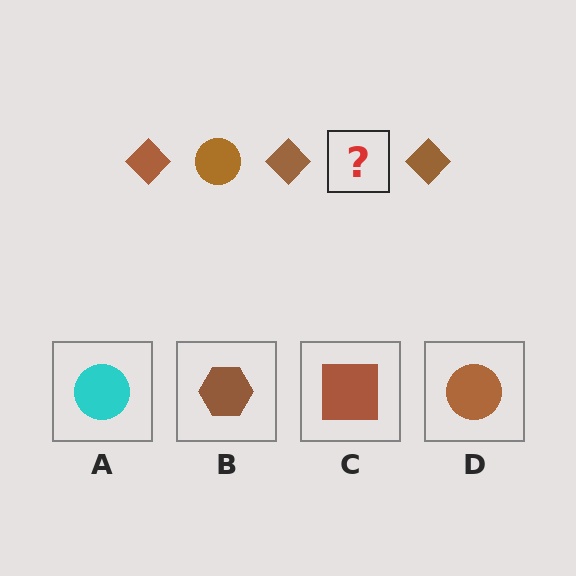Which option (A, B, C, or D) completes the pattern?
D.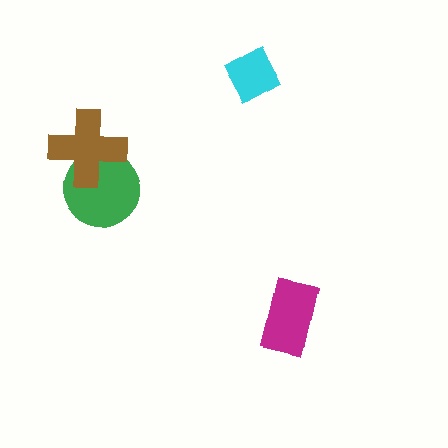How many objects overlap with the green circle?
1 object overlaps with the green circle.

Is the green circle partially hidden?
Yes, it is partially covered by another shape.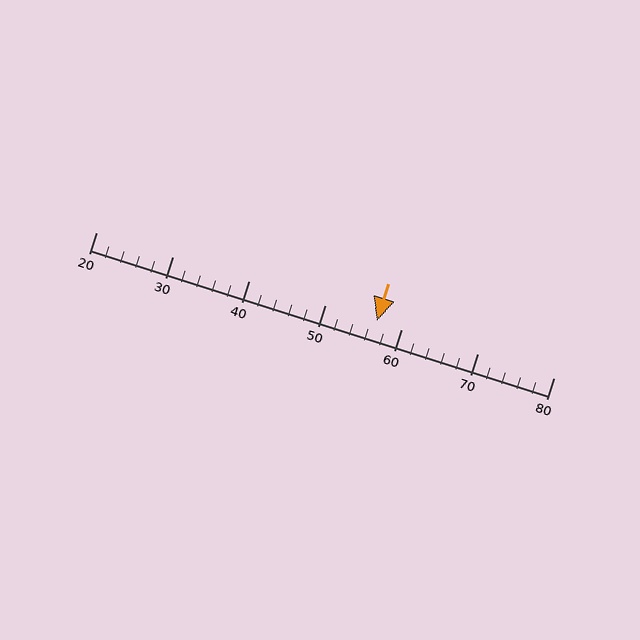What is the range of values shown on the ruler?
The ruler shows values from 20 to 80.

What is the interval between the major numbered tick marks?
The major tick marks are spaced 10 units apart.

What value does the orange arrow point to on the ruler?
The orange arrow points to approximately 57.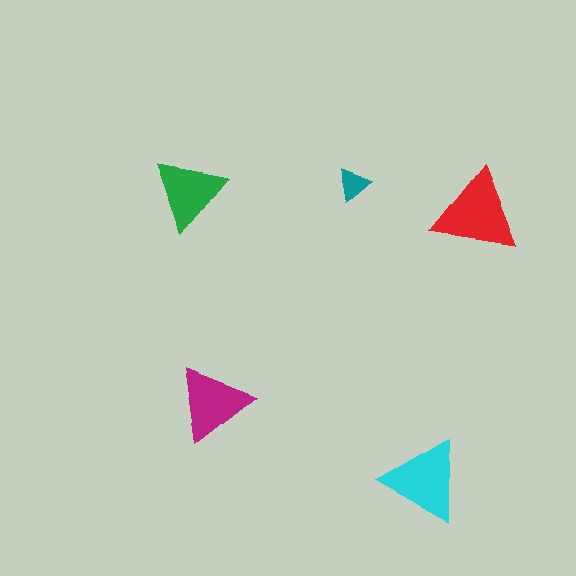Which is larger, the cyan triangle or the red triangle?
The red one.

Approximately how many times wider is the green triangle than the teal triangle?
About 2 times wider.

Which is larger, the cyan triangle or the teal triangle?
The cyan one.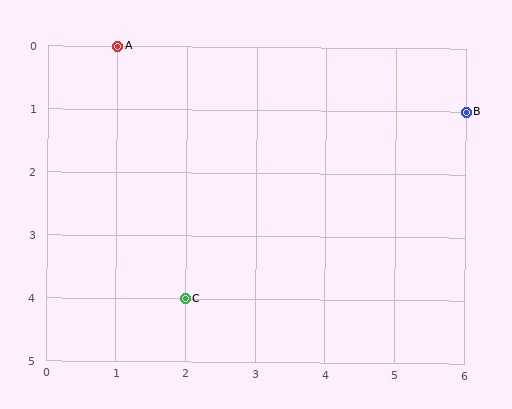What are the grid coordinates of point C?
Point C is at grid coordinates (2, 4).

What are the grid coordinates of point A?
Point A is at grid coordinates (1, 0).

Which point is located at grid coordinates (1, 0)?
Point A is at (1, 0).